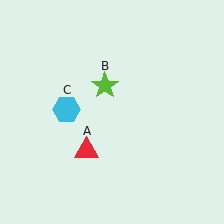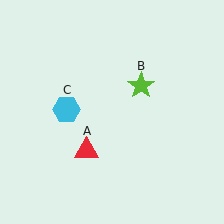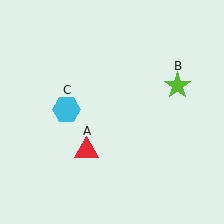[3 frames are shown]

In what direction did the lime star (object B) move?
The lime star (object B) moved right.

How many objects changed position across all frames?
1 object changed position: lime star (object B).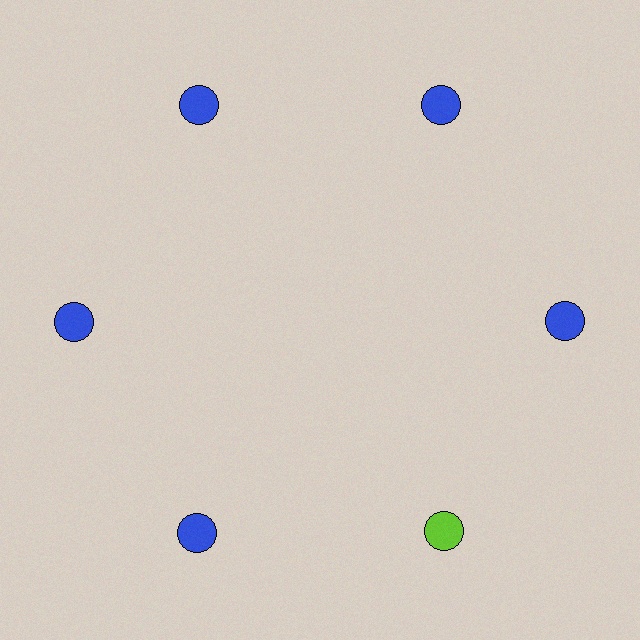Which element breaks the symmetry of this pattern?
The lime circle at roughly the 5 o'clock position breaks the symmetry. All other shapes are blue circles.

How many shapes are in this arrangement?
There are 6 shapes arranged in a ring pattern.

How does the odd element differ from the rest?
It has a different color: lime instead of blue.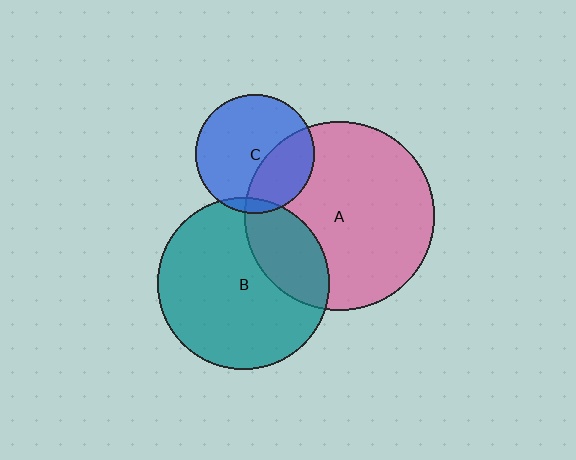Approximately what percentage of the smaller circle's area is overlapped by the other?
Approximately 5%.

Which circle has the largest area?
Circle A (pink).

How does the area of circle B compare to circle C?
Approximately 2.1 times.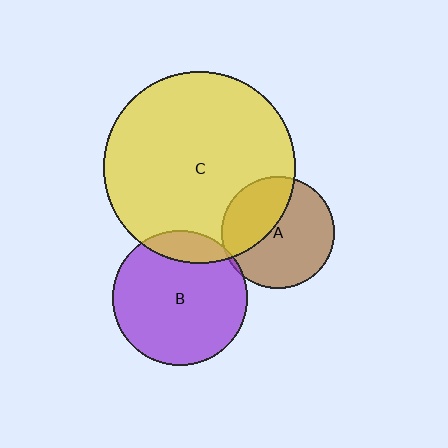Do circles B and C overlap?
Yes.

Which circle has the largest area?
Circle C (yellow).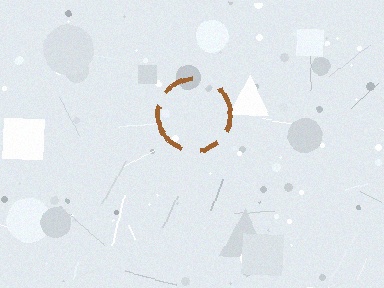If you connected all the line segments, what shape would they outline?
They would outline a circle.